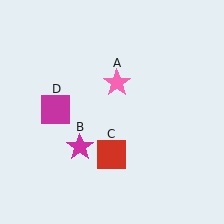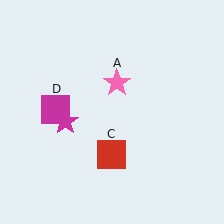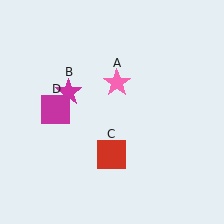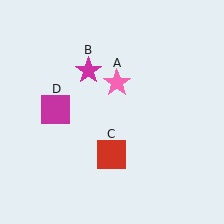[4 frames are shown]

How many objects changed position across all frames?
1 object changed position: magenta star (object B).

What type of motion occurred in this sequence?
The magenta star (object B) rotated clockwise around the center of the scene.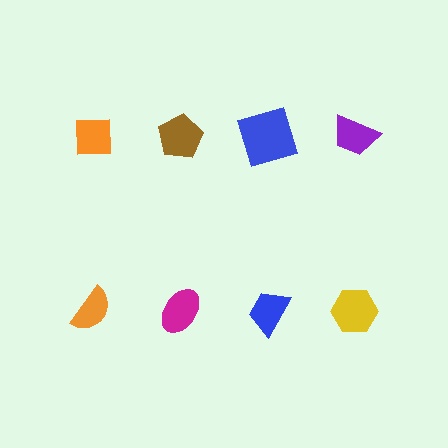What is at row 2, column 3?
A blue trapezoid.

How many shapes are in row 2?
4 shapes.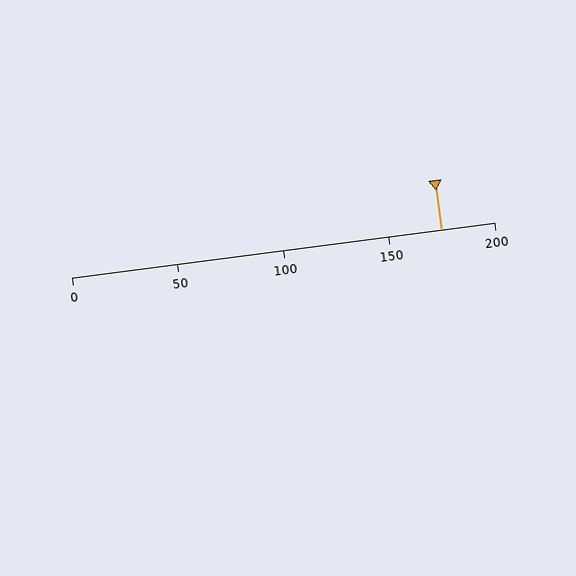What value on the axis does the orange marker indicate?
The marker indicates approximately 175.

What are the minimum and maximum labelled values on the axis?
The axis runs from 0 to 200.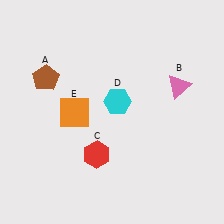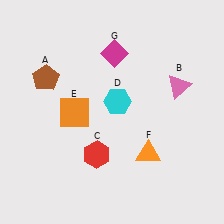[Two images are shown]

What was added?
An orange triangle (F), a magenta diamond (G) were added in Image 2.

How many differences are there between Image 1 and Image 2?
There are 2 differences between the two images.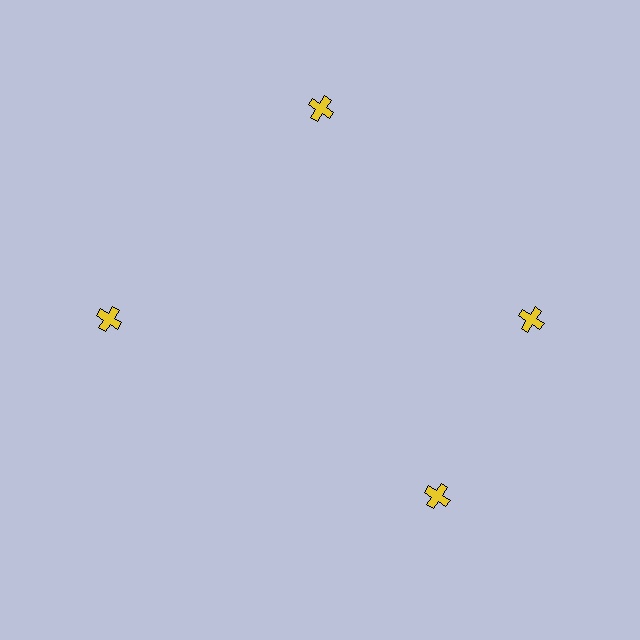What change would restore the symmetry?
The symmetry would be restored by rotating it back into even spacing with its neighbors so that all 4 crosses sit at equal angles and equal distance from the center.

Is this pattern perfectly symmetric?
No. The 4 yellow crosses are arranged in a ring, but one element near the 6 o'clock position is rotated out of alignment along the ring, breaking the 4-fold rotational symmetry.